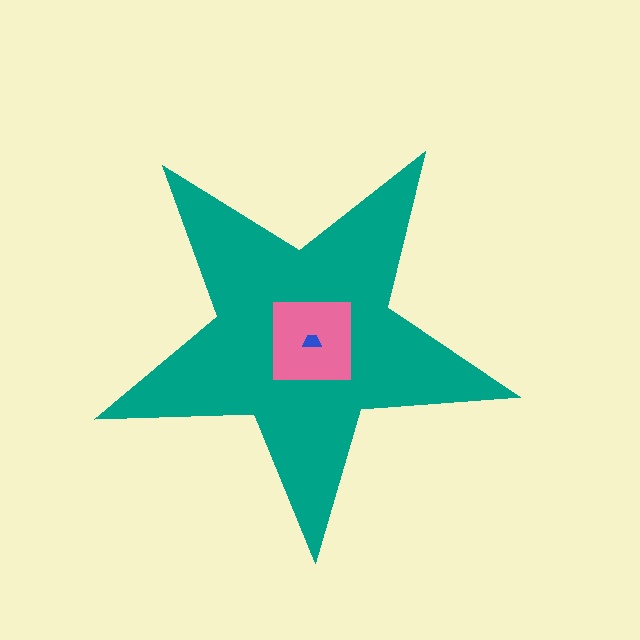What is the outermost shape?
The teal star.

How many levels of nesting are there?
3.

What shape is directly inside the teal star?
The pink square.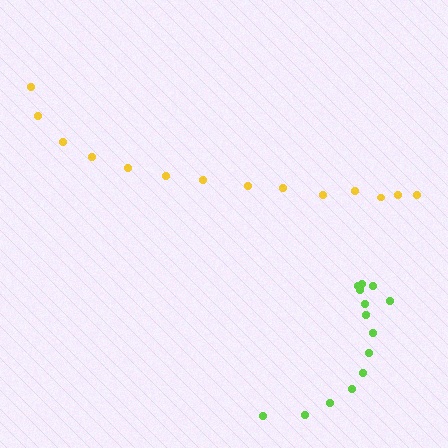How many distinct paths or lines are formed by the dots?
There are 2 distinct paths.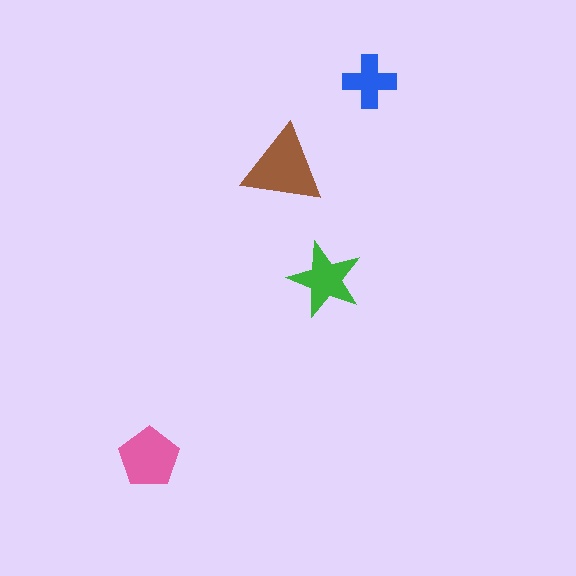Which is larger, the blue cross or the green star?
The green star.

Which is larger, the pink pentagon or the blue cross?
The pink pentagon.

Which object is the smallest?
The blue cross.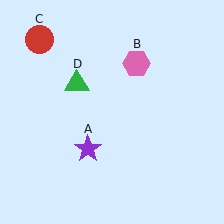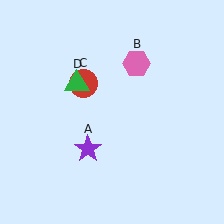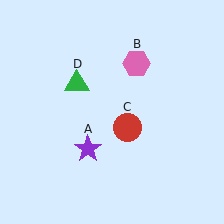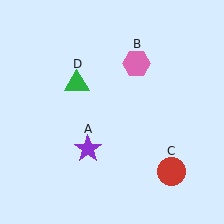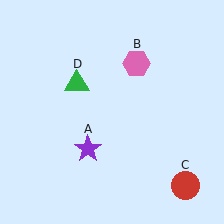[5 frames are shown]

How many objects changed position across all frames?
1 object changed position: red circle (object C).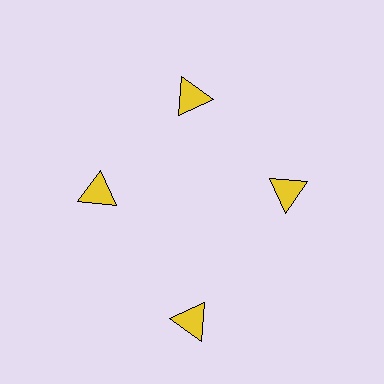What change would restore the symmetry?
The symmetry would be restored by moving it inward, back onto the ring so that all 4 triangles sit at equal angles and equal distance from the center.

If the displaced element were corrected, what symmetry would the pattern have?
It would have 4-fold rotational symmetry — the pattern would map onto itself every 90 degrees.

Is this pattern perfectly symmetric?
No. The 4 yellow triangles are arranged in a ring, but one element near the 6 o'clock position is pushed outward from the center, breaking the 4-fold rotational symmetry.